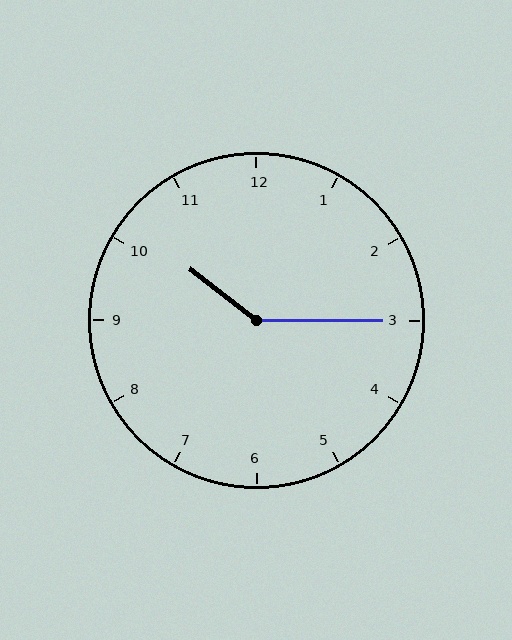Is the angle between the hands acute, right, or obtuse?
It is obtuse.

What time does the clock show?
10:15.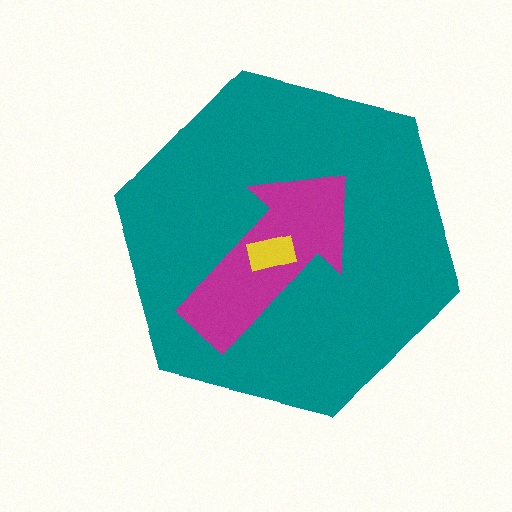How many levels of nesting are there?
3.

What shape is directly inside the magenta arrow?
The yellow rectangle.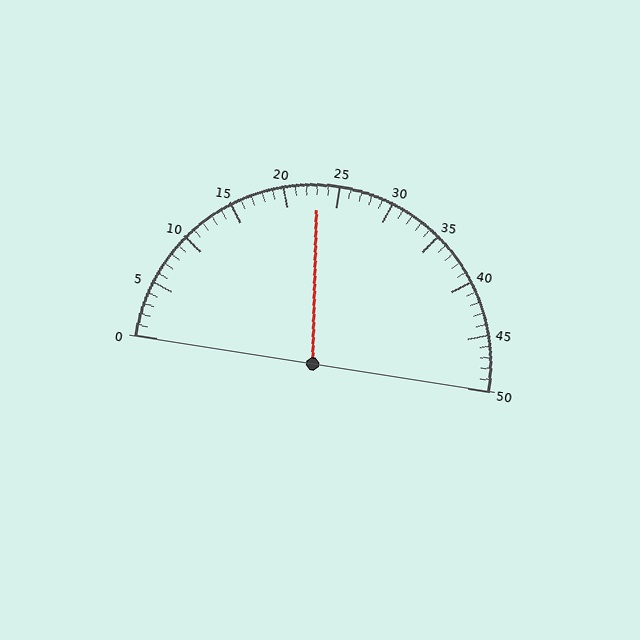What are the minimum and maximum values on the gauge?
The gauge ranges from 0 to 50.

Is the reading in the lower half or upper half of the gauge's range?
The reading is in the lower half of the range (0 to 50).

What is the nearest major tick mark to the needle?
The nearest major tick mark is 25.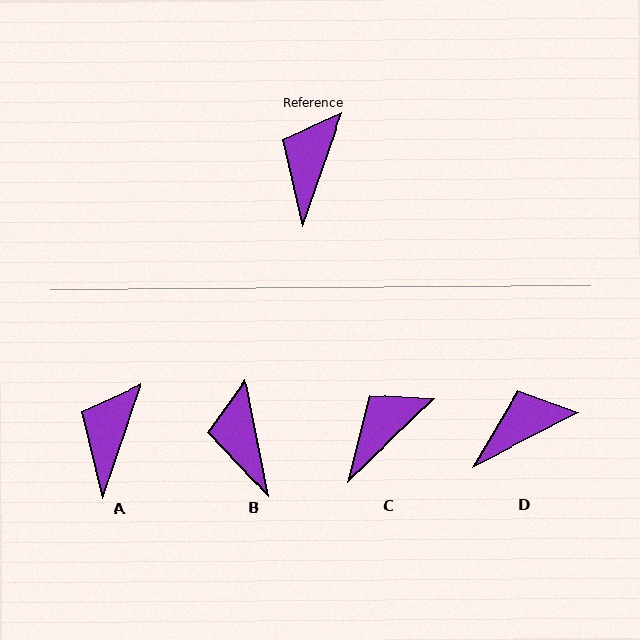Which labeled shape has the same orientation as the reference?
A.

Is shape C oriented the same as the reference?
No, it is off by about 28 degrees.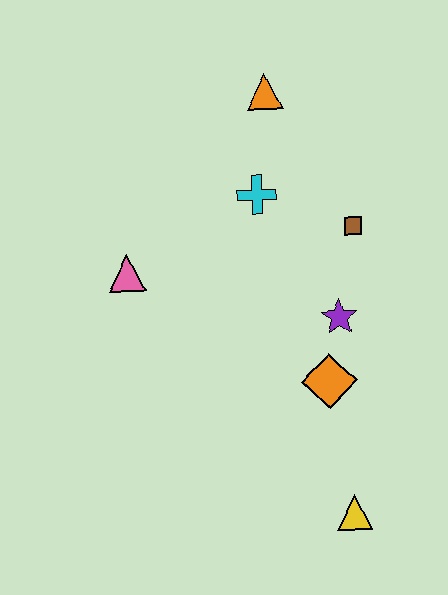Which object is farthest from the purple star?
The orange triangle is farthest from the purple star.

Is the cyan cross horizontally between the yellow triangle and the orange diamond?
No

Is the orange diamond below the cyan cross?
Yes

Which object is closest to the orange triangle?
The cyan cross is closest to the orange triangle.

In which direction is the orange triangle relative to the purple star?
The orange triangle is above the purple star.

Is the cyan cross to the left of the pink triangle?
No